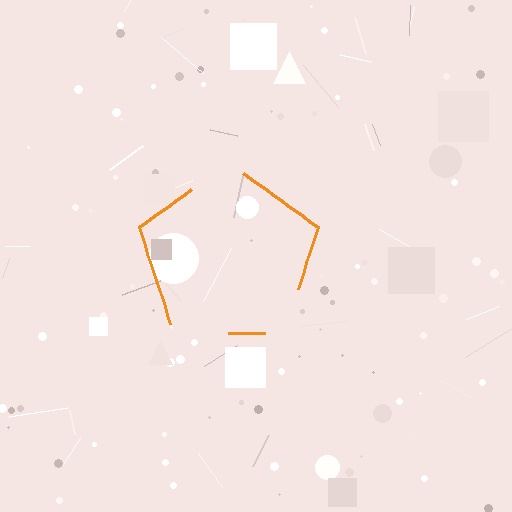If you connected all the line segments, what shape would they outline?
They would outline a pentagon.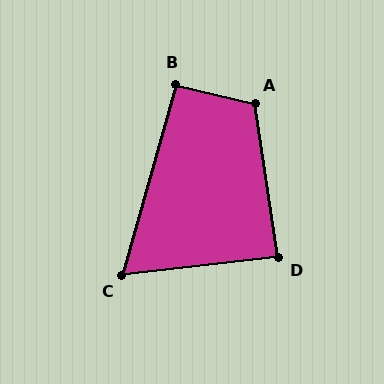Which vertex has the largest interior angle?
A, at approximately 112 degrees.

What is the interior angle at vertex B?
Approximately 92 degrees (approximately right).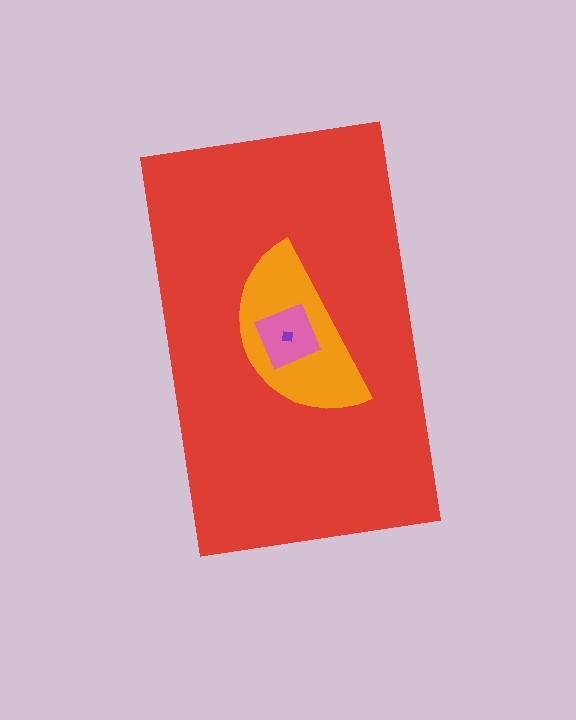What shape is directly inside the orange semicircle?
The pink square.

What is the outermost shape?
The red rectangle.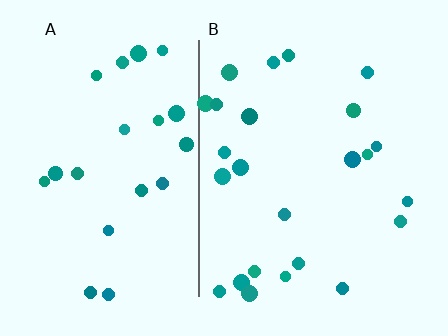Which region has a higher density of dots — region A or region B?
B (the right).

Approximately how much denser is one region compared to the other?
Approximately 1.1× — region B over region A.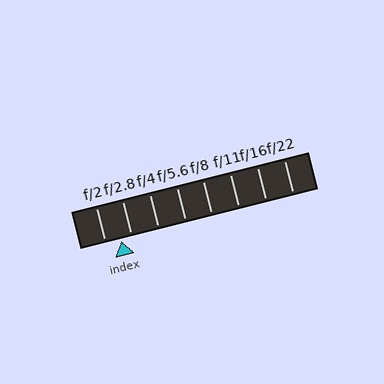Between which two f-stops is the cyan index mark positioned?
The index mark is between f/2 and f/2.8.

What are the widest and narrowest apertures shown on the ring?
The widest aperture shown is f/2 and the narrowest is f/22.